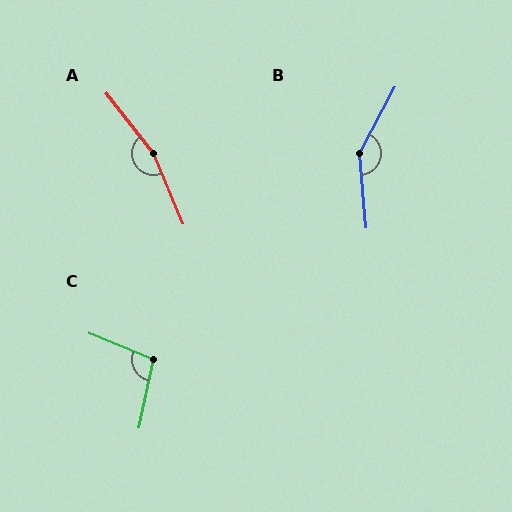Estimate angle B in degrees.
Approximately 147 degrees.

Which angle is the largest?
A, at approximately 164 degrees.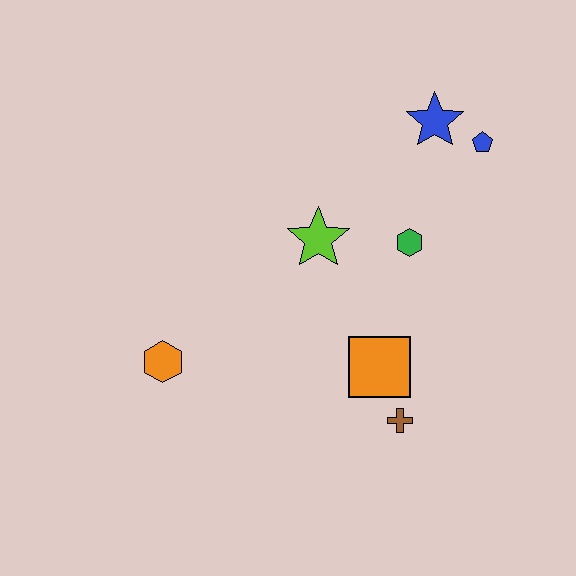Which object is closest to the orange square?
The brown cross is closest to the orange square.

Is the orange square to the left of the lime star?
No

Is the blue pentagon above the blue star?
No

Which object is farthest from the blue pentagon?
The orange hexagon is farthest from the blue pentagon.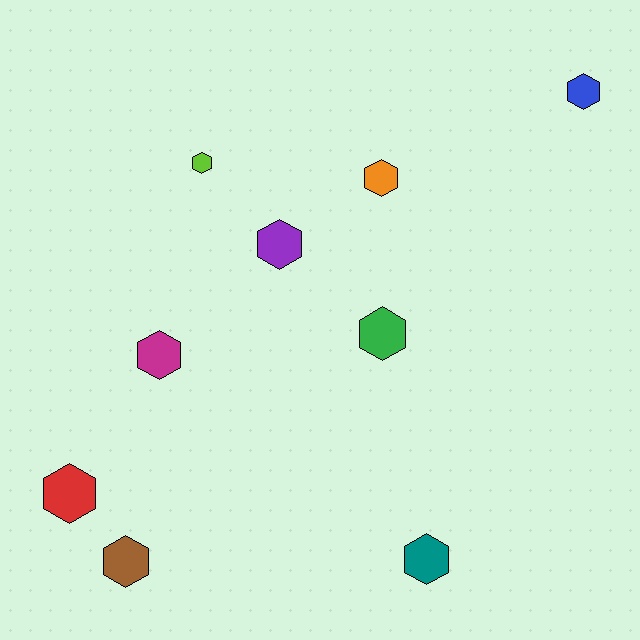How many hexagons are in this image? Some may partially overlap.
There are 9 hexagons.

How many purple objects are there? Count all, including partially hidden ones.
There is 1 purple object.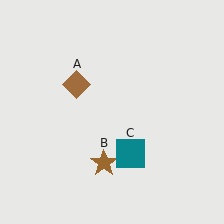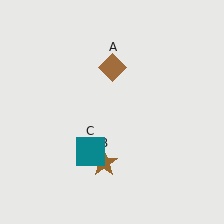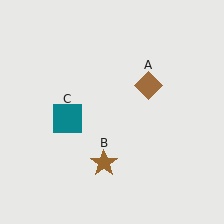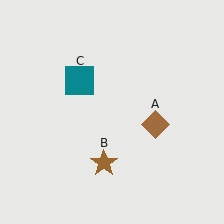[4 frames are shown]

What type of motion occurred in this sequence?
The brown diamond (object A), teal square (object C) rotated clockwise around the center of the scene.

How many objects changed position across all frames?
2 objects changed position: brown diamond (object A), teal square (object C).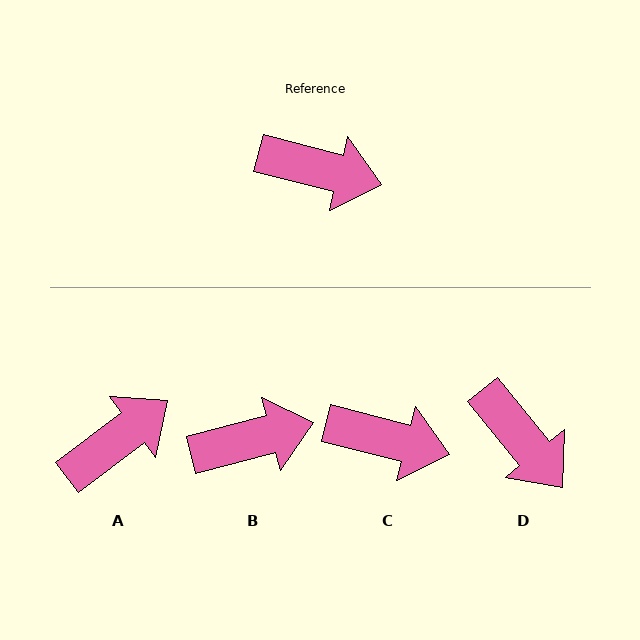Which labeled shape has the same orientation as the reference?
C.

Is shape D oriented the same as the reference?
No, it is off by about 37 degrees.